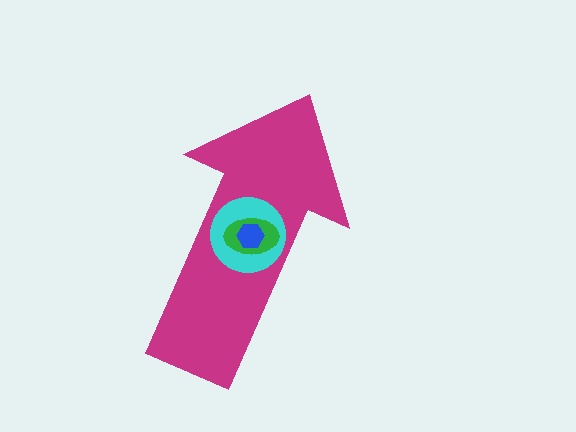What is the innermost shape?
The blue hexagon.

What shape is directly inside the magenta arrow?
The cyan circle.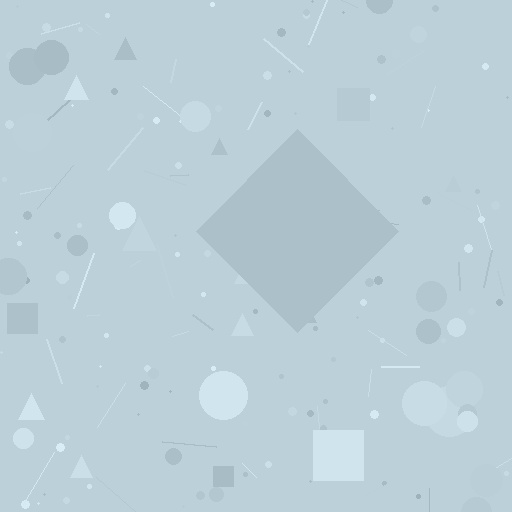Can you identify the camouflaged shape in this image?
The camouflaged shape is a diamond.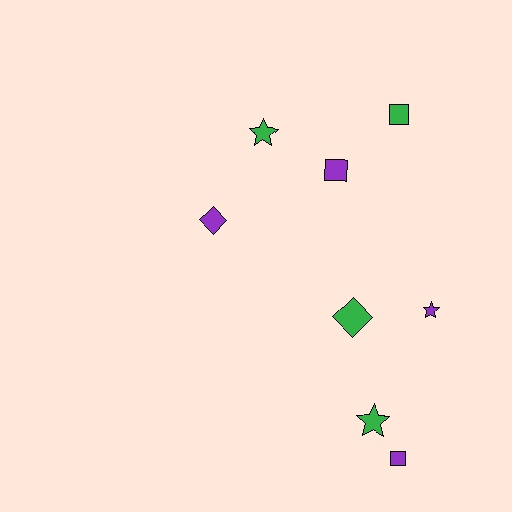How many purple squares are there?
There are 2 purple squares.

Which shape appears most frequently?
Square, with 3 objects.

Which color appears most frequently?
Green, with 4 objects.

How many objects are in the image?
There are 8 objects.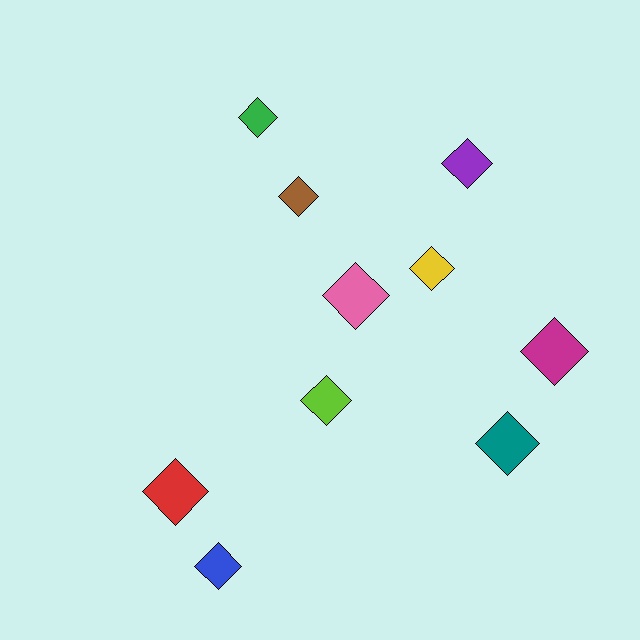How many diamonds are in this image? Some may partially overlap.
There are 10 diamonds.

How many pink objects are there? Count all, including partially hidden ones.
There is 1 pink object.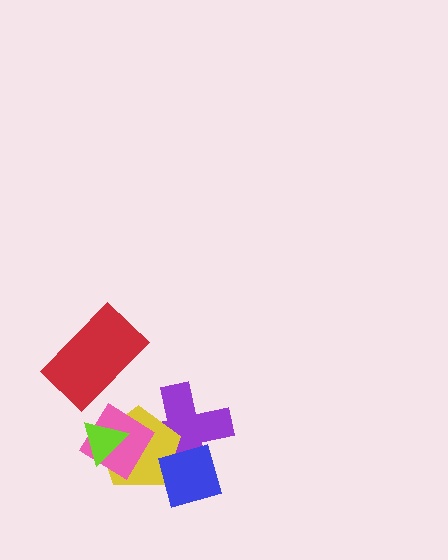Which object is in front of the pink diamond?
The lime triangle is in front of the pink diamond.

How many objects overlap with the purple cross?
3 objects overlap with the purple cross.